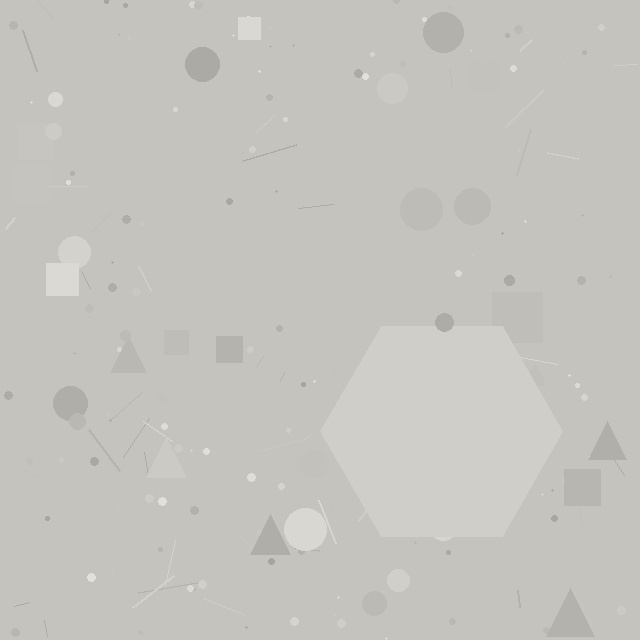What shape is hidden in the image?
A hexagon is hidden in the image.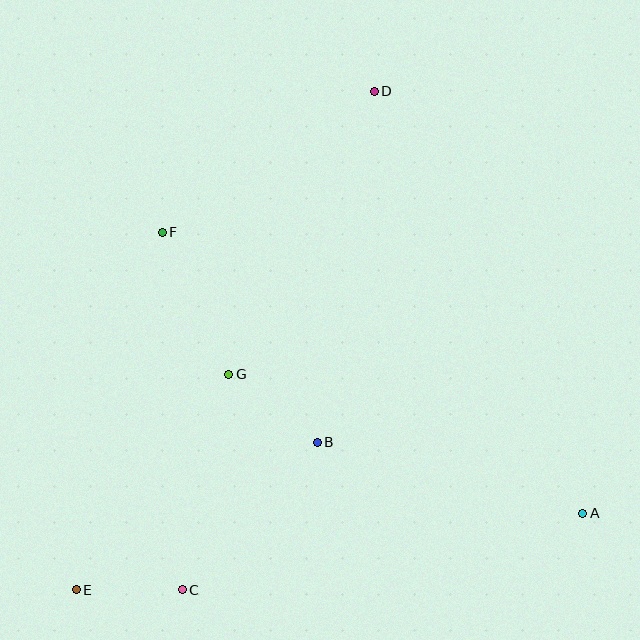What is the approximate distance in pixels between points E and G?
The distance between E and G is approximately 264 pixels.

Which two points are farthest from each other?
Points D and E are farthest from each other.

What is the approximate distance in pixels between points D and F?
The distance between D and F is approximately 255 pixels.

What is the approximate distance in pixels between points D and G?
The distance between D and G is approximately 318 pixels.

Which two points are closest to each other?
Points C and E are closest to each other.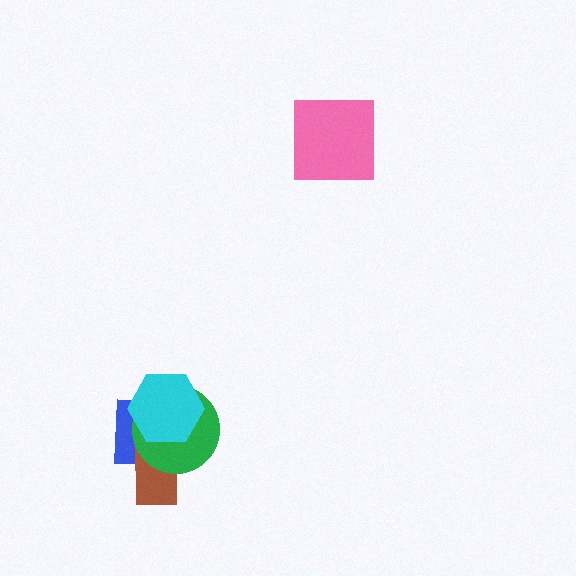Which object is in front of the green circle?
The cyan hexagon is in front of the green circle.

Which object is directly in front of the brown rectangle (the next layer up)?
The green circle is directly in front of the brown rectangle.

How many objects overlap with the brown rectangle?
3 objects overlap with the brown rectangle.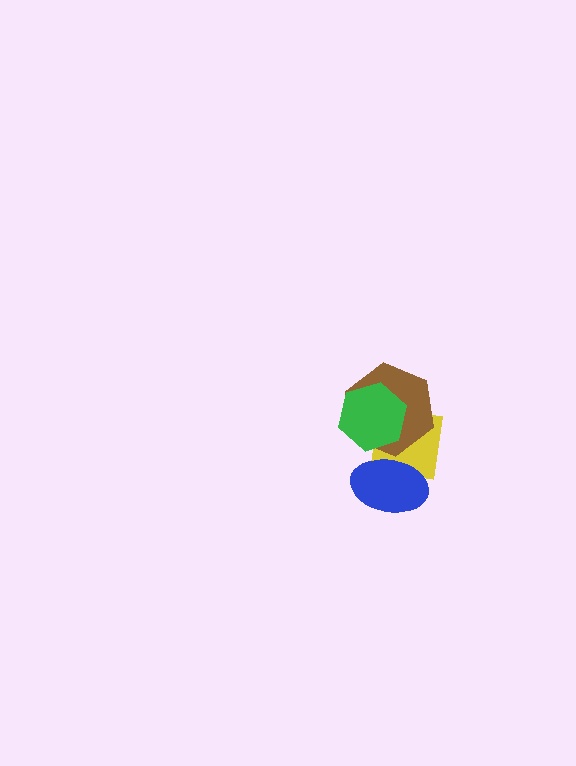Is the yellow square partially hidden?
Yes, it is partially covered by another shape.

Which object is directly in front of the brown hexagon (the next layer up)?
The green hexagon is directly in front of the brown hexagon.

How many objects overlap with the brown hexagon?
3 objects overlap with the brown hexagon.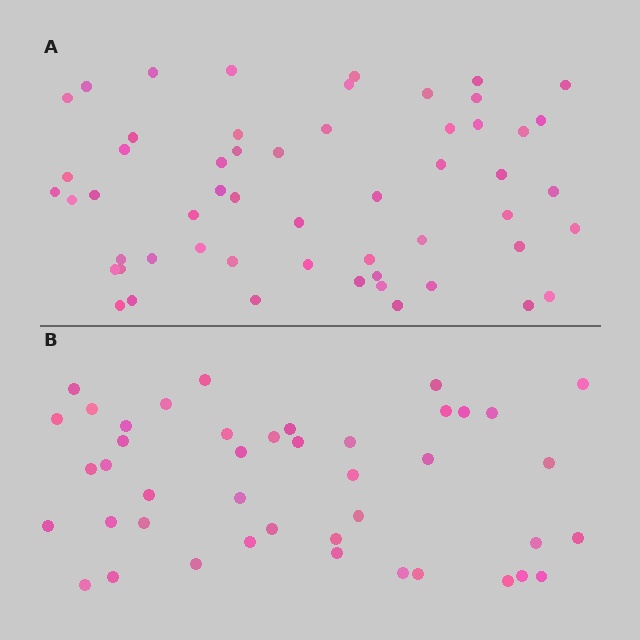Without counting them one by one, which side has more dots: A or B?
Region A (the top region) has more dots.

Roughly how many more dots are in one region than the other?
Region A has roughly 12 or so more dots than region B.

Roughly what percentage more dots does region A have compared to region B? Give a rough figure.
About 30% more.